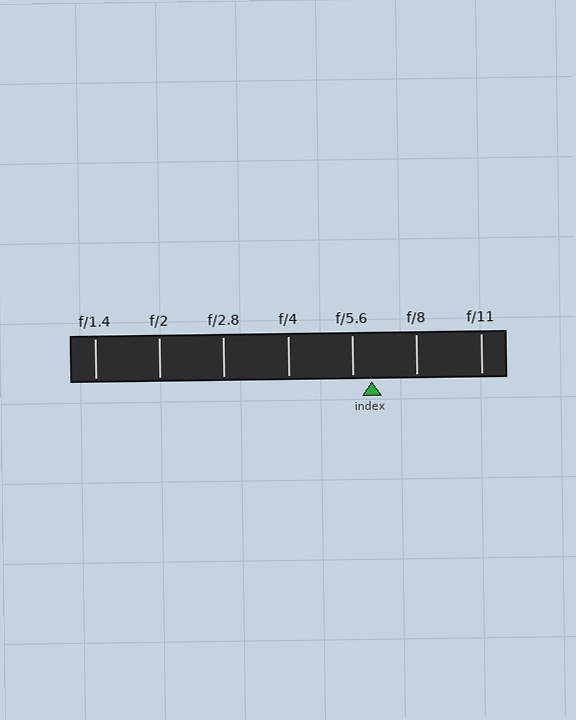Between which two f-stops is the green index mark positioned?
The index mark is between f/5.6 and f/8.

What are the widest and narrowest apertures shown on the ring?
The widest aperture shown is f/1.4 and the narrowest is f/11.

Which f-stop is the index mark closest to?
The index mark is closest to f/5.6.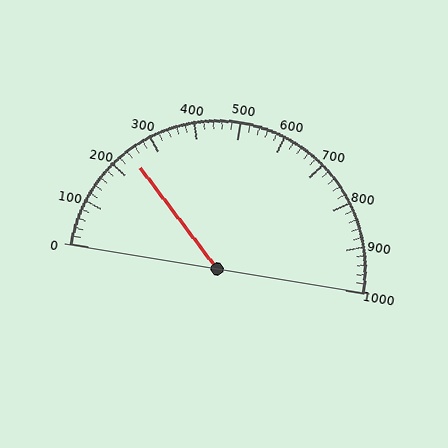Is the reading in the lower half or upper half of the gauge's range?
The reading is in the lower half of the range (0 to 1000).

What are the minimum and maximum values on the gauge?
The gauge ranges from 0 to 1000.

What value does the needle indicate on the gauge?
The needle indicates approximately 240.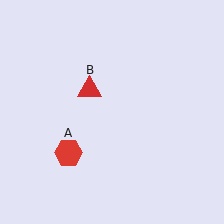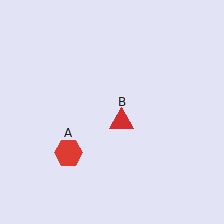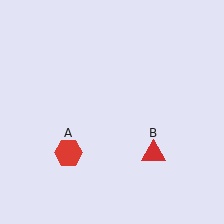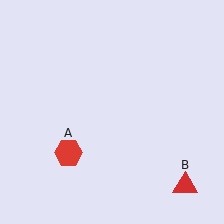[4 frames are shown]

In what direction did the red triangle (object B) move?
The red triangle (object B) moved down and to the right.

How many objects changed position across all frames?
1 object changed position: red triangle (object B).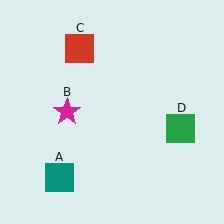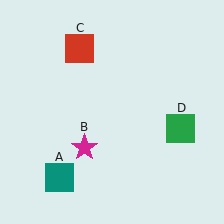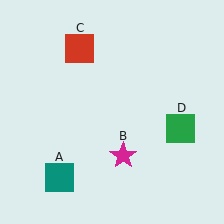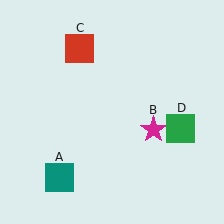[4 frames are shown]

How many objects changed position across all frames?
1 object changed position: magenta star (object B).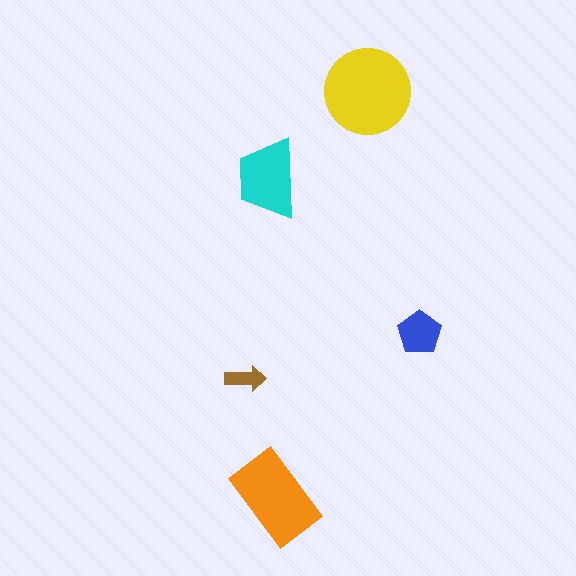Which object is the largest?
The yellow circle.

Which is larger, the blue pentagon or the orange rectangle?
The orange rectangle.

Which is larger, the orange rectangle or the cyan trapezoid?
The orange rectangle.